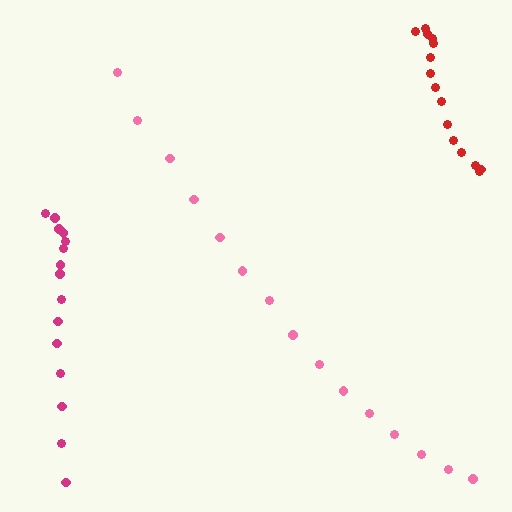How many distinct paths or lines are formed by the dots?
There are 3 distinct paths.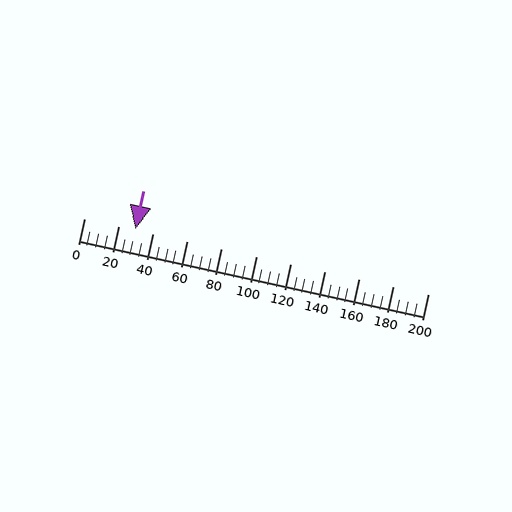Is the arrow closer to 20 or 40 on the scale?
The arrow is closer to 40.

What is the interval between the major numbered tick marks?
The major tick marks are spaced 20 units apart.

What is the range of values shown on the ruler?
The ruler shows values from 0 to 200.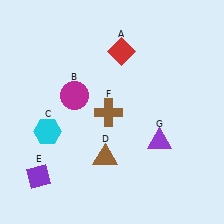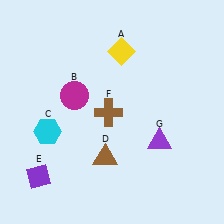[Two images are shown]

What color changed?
The diamond (A) changed from red in Image 1 to yellow in Image 2.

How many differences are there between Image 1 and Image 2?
There is 1 difference between the two images.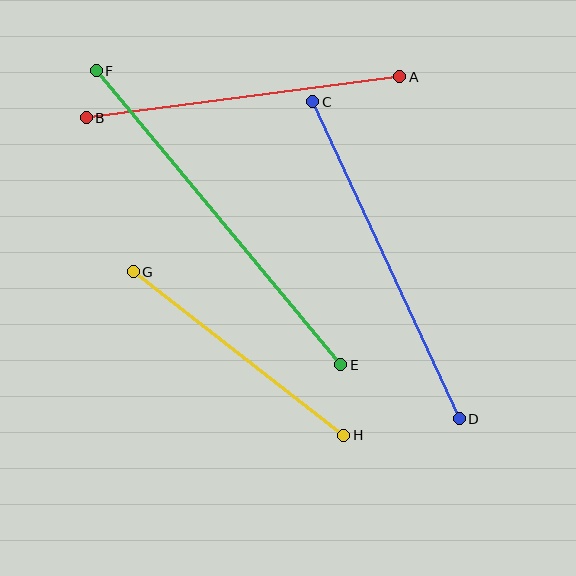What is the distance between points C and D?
The distance is approximately 349 pixels.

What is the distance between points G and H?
The distance is approximately 267 pixels.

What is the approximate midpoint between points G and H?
The midpoint is at approximately (238, 354) pixels.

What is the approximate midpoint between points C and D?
The midpoint is at approximately (386, 260) pixels.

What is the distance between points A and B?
The distance is approximately 316 pixels.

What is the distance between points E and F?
The distance is approximately 382 pixels.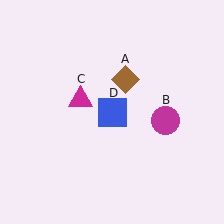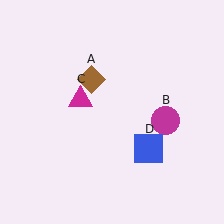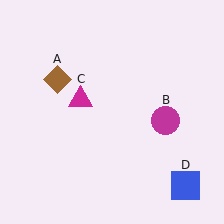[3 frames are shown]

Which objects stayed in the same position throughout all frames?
Magenta circle (object B) and magenta triangle (object C) remained stationary.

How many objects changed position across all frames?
2 objects changed position: brown diamond (object A), blue square (object D).